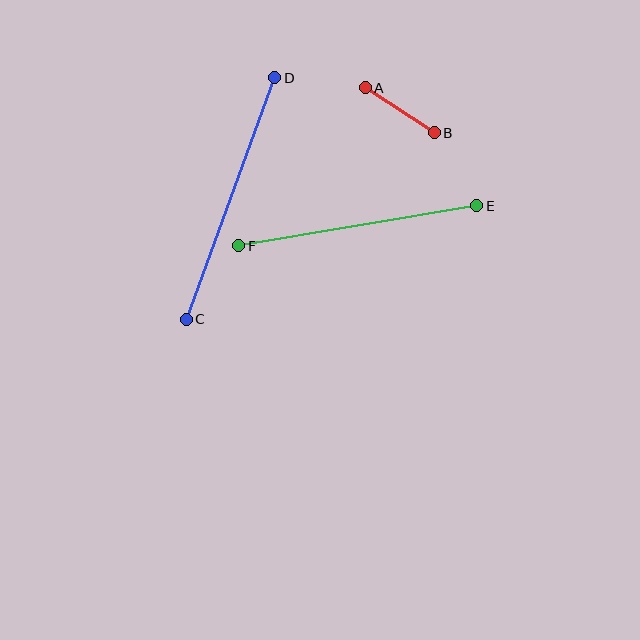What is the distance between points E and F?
The distance is approximately 241 pixels.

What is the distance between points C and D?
The distance is approximately 257 pixels.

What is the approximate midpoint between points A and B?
The midpoint is at approximately (400, 110) pixels.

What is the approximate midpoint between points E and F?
The midpoint is at approximately (358, 226) pixels.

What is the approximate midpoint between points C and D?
The midpoint is at approximately (230, 198) pixels.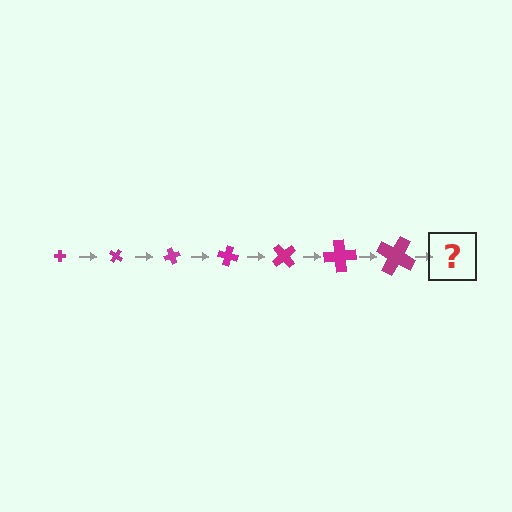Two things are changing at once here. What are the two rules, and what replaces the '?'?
The two rules are that the cross grows larger each step and it rotates 35 degrees each step. The '?' should be a cross, larger than the previous one and rotated 245 degrees from the start.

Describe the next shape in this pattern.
It should be a cross, larger than the previous one and rotated 245 degrees from the start.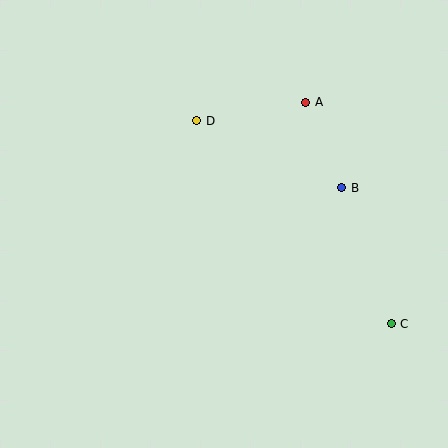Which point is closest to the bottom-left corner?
Point D is closest to the bottom-left corner.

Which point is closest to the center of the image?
Point D at (197, 121) is closest to the center.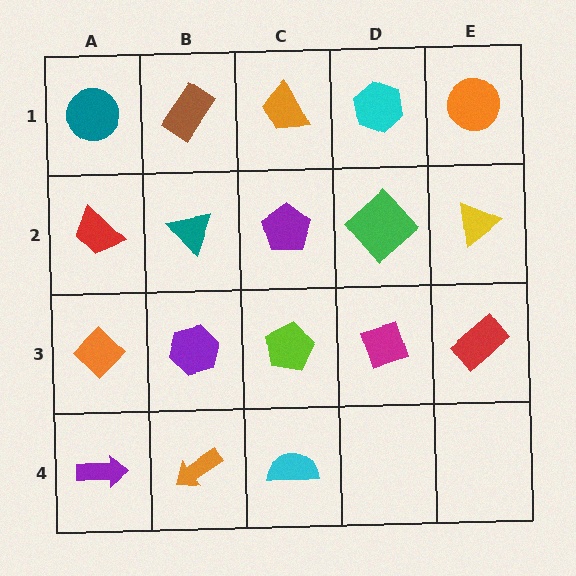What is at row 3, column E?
A red rectangle.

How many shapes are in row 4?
3 shapes.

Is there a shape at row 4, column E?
No, that cell is empty.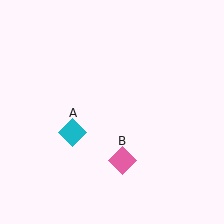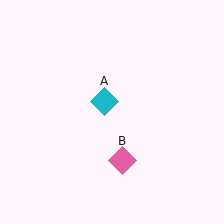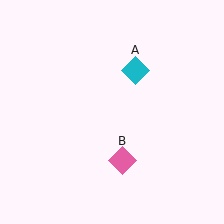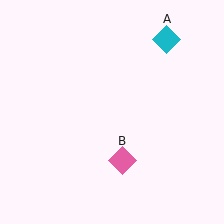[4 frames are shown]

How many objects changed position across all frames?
1 object changed position: cyan diamond (object A).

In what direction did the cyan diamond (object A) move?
The cyan diamond (object A) moved up and to the right.